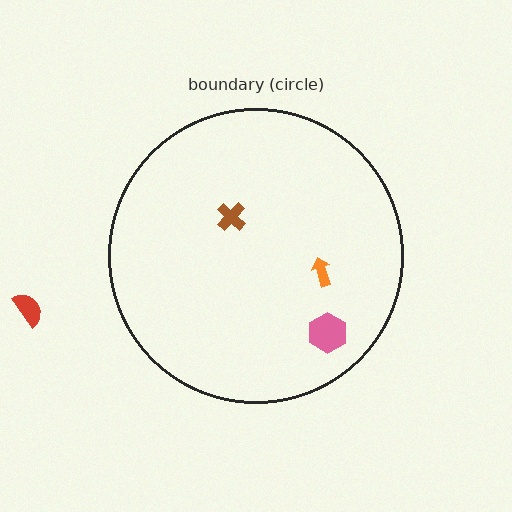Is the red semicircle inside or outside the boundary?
Outside.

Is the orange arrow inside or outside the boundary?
Inside.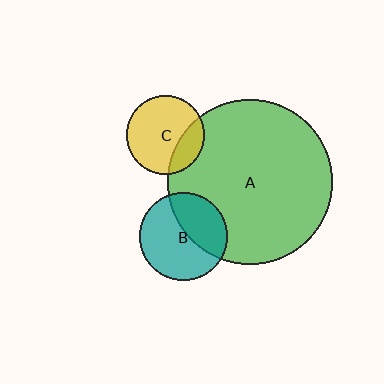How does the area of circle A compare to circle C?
Approximately 4.4 times.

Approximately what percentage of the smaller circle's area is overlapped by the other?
Approximately 40%.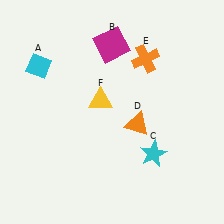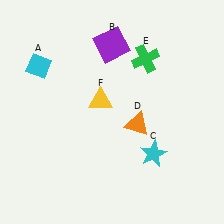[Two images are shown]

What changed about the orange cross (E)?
In Image 1, E is orange. In Image 2, it changed to green.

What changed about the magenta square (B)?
In Image 1, B is magenta. In Image 2, it changed to purple.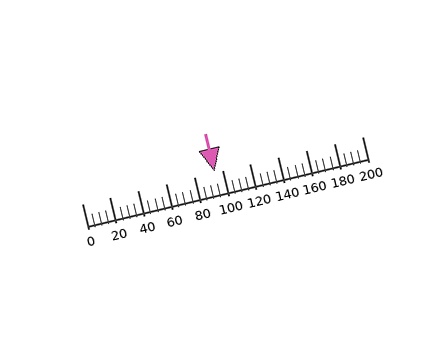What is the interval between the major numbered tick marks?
The major tick marks are spaced 20 units apart.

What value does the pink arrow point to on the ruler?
The pink arrow points to approximately 95.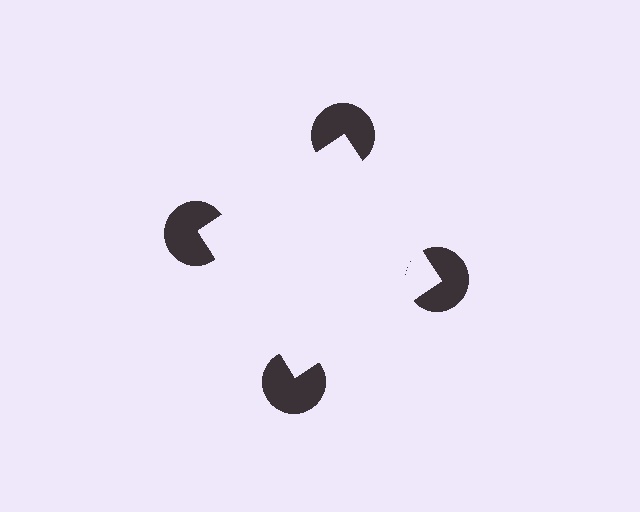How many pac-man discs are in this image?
There are 4 — one at each vertex of the illusory square.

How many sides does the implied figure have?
4 sides.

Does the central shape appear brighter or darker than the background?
It typically appears slightly brighter than the background, even though no actual brightness change is drawn.